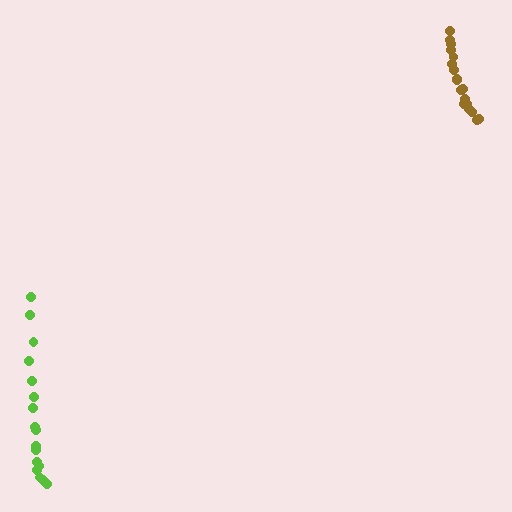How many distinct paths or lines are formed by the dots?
There are 2 distinct paths.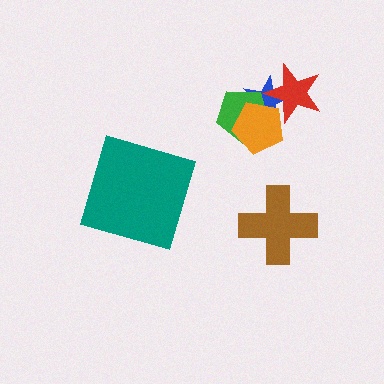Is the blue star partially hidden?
Yes, it is partially covered by another shape.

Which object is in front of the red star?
The orange pentagon is in front of the red star.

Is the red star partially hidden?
Yes, it is partially covered by another shape.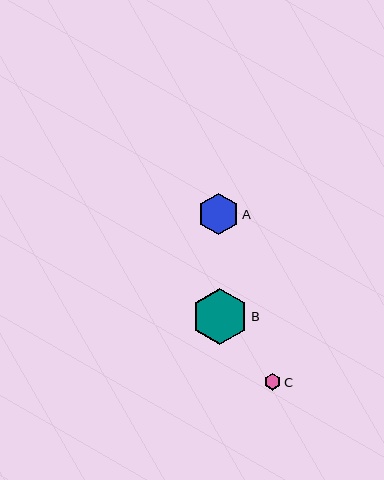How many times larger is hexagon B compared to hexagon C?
Hexagon B is approximately 3.3 times the size of hexagon C.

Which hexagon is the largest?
Hexagon B is the largest with a size of approximately 56 pixels.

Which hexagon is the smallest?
Hexagon C is the smallest with a size of approximately 17 pixels.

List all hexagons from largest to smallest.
From largest to smallest: B, A, C.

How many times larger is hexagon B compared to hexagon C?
Hexagon B is approximately 3.3 times the size of hexagon C.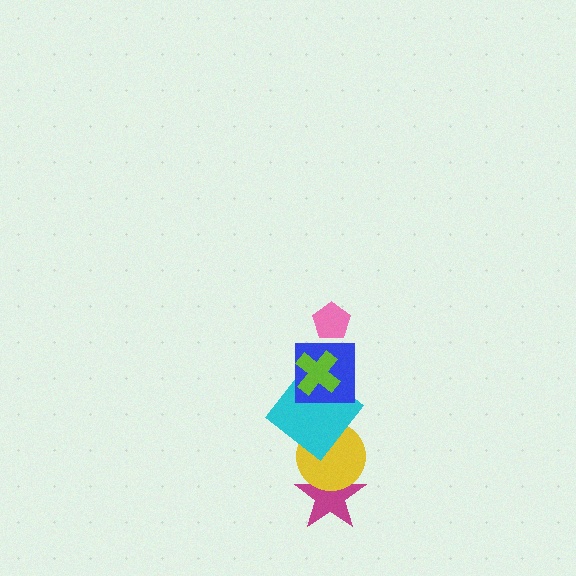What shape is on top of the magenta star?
The yellow circle is on top of the magenta star.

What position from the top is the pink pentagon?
The pink pentagon is 1st from the top.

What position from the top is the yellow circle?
The yellow circle is 5th from the top.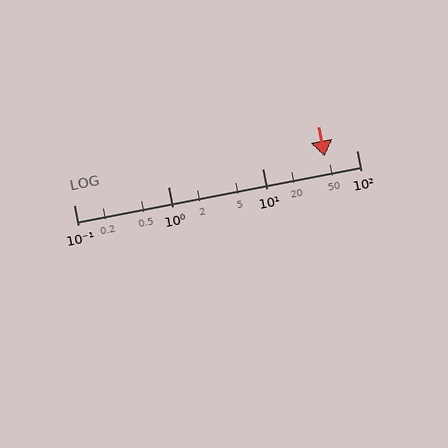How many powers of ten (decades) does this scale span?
The scale spans 3 decades, from 0.1 to 100.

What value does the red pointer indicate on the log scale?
The pointer indicates approximately 46.